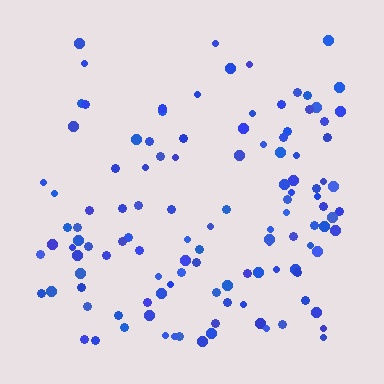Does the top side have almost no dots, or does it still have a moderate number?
Still a moderate number, just noticeably fewer than the bottom.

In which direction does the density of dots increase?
From top to bottom, with the bottom side densest.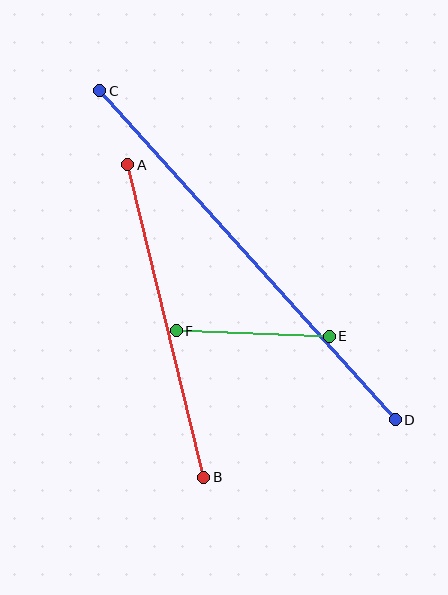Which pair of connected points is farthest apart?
Points C and D are farthest apart.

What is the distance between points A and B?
The distance is approximately 321 pixels.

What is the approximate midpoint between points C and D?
The midpoint is at approximately (248, 255) pixels.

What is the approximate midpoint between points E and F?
The midpoint is at approximately (253, 333) pixels.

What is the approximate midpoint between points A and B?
The midpoint is at approximately (166, 321) pixels.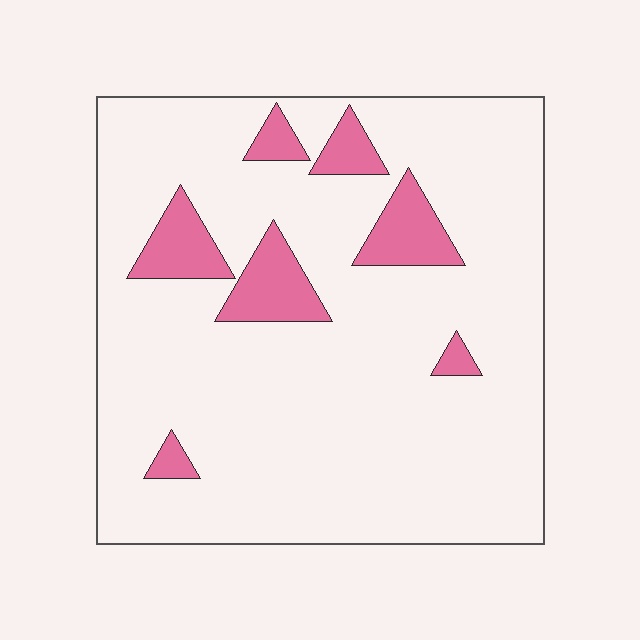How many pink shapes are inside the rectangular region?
7.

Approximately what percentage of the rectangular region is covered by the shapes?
Approximately 10%.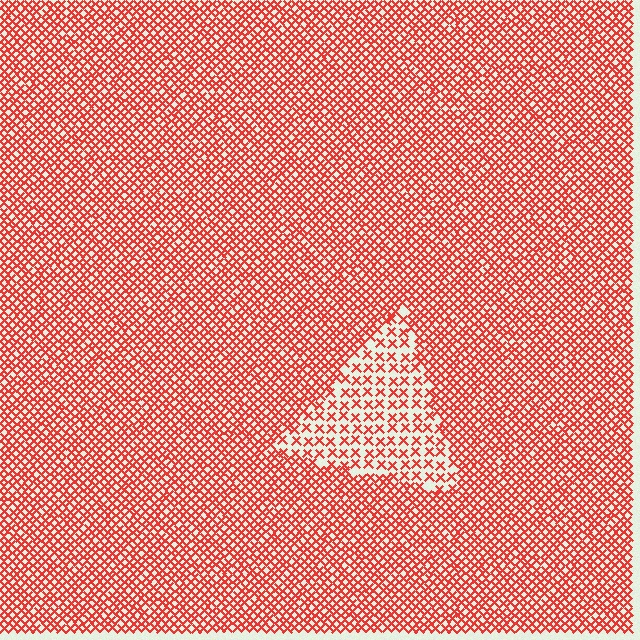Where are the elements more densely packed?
The elements are more densely packed outside the triangle boundary.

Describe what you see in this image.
The image contains small red elements arranged at two different densities. A triangle-shaped region is visible where the elements are less densely packed than the surrounding area.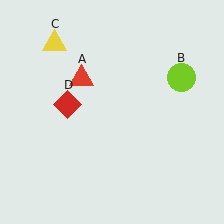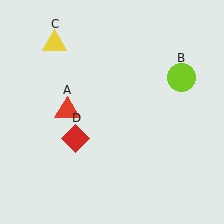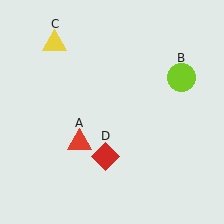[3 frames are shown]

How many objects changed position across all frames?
2 objects changed position: red triangle (object A), red diamond (object D).